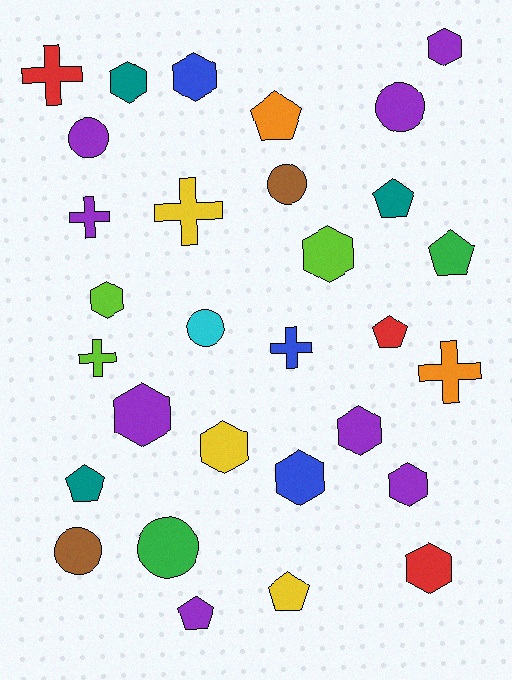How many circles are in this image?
There are 6 circles.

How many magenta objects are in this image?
There are no magenta objects.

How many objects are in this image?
There are 30 objects.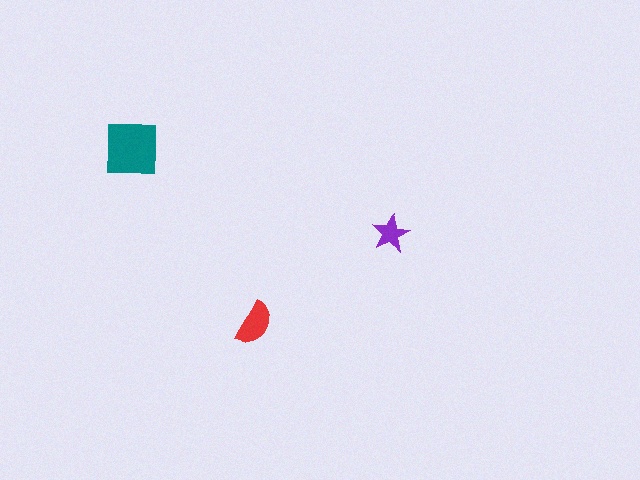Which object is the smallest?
The purple star.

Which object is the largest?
The teal square.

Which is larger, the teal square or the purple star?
The teal square.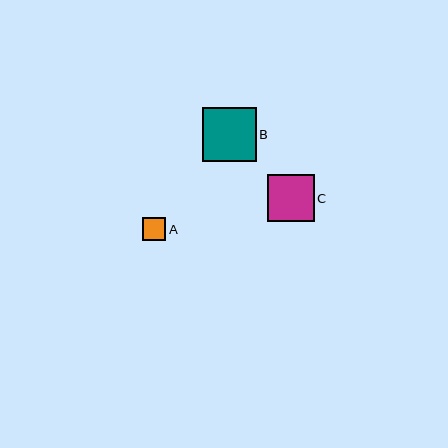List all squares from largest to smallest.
From largest to smallest: B, C, A.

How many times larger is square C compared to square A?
Square C is approximately 2.0 times the size of square A.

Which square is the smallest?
Square A is the smallest with a size of approximately 23 pixels.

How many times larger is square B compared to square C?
Square B is approximately 1.2 times the size of square C.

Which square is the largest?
Square B is the largest with a size of approximately 54 pixels.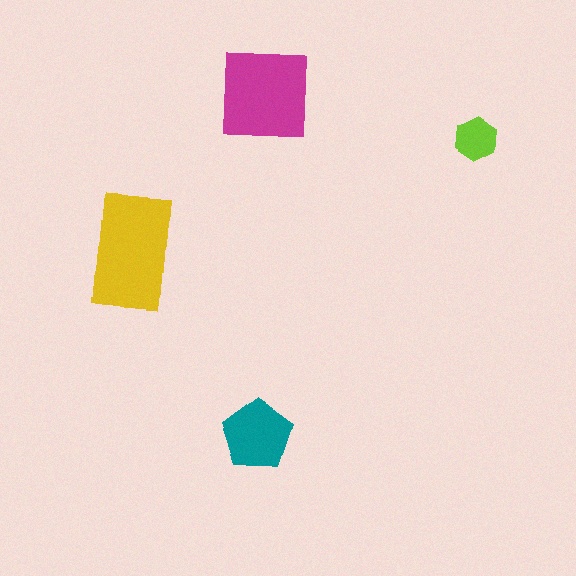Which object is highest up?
The magenta square is topmost.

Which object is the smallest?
The lime hexagon.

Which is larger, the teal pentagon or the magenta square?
The magenta square.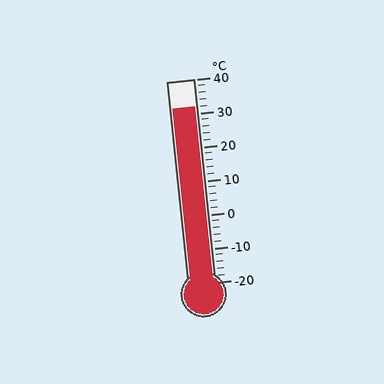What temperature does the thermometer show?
The thermometer shows approximately 32°C.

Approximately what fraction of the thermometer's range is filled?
The thermometer is filled to approximately 85% of its range.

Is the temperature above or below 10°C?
The temperature is above 10°C.